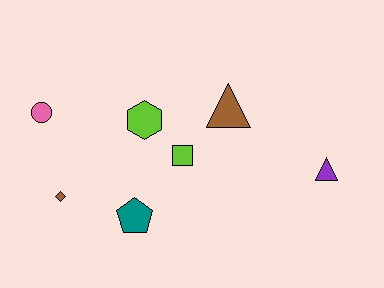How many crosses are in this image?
There are no crosses.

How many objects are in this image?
There are 7 objects.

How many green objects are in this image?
There are no green objects.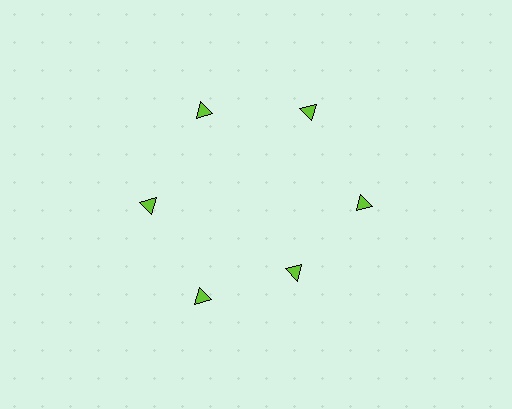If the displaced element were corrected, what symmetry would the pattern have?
It would have 6-fold rotational symmetry — the pattern would map onto itself every 60 degrees.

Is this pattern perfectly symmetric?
No. The 6 lime triangles are arranged in a ring, but one element near the 5 o'clock position is pulled inward toward the center, breaking the 6-fold rotational symmetry.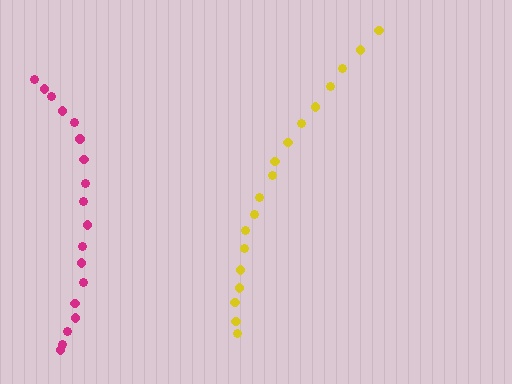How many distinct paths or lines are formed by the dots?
There are 2 distinct paths.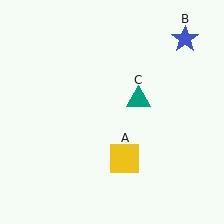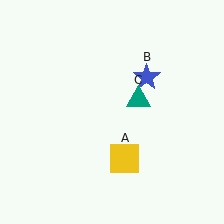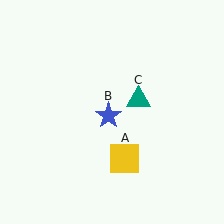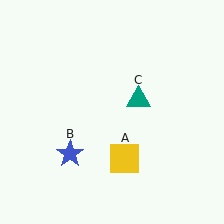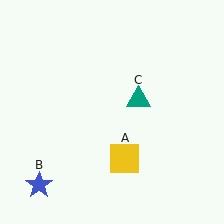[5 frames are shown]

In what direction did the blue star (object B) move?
The blue star (object B) moved down and to the left.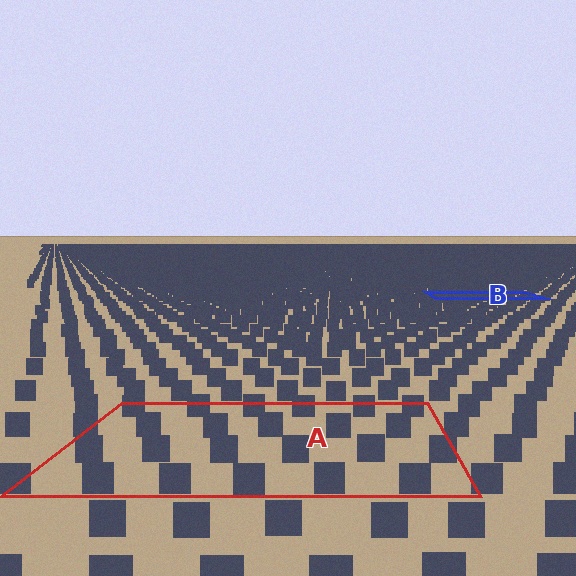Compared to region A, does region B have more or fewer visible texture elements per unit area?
Region B has more texture elements per unit area — they are packed more densely because it is farther away.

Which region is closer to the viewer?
Region A is closer. The texture elements there are larger and more spread out.